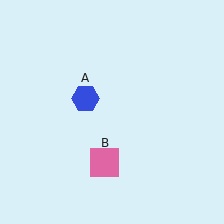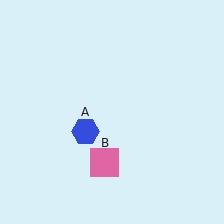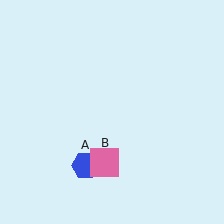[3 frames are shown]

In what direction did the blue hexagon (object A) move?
The blue hexagon (object A) moved down.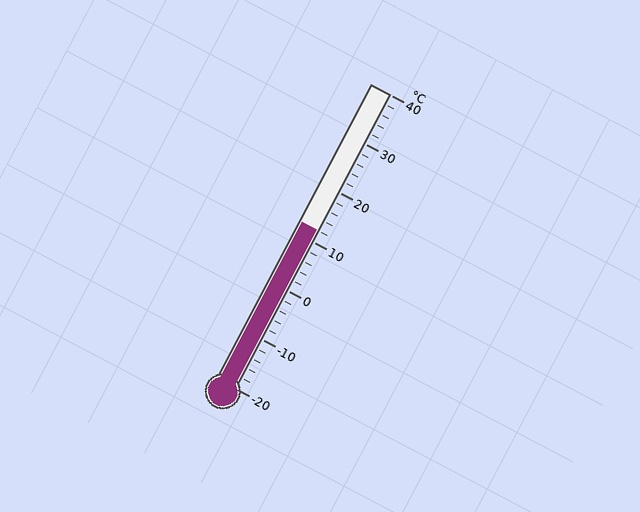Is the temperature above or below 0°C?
The temperature is above 0°C.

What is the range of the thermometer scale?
The thermometer scale ranges from -20°C to 40°C.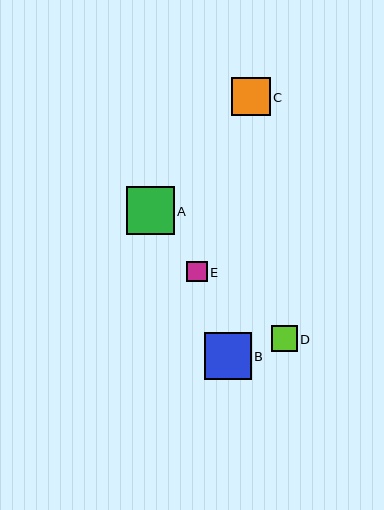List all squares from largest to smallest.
From largest to smallest: A, B, C, D, E.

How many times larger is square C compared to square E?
Square C is approximately 1.9 times the size of square E.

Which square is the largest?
Square A is the largest with a size of approximately 48 pixels.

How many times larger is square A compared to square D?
Square A is approximately 1.9 times the size of square D.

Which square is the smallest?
Square E is the smallest with a size of approximately 20 pixels.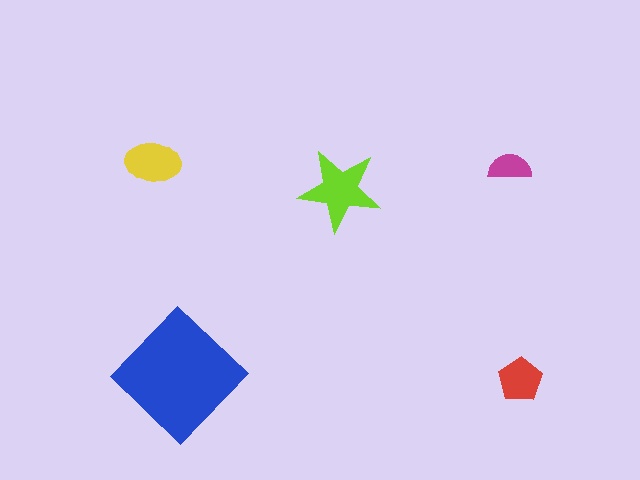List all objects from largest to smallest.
The blue diamond, the lime star, the yellow ellipse, the red pentagon, the magenta semicircle.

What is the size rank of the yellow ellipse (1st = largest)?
3rd.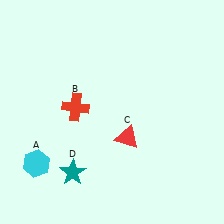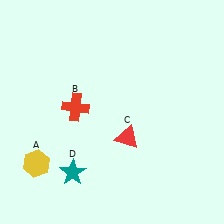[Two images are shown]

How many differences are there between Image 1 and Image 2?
There is 1 difference between the two images.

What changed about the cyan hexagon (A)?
In Image 1, A is cyan. In Image 2, it changed to yellow.